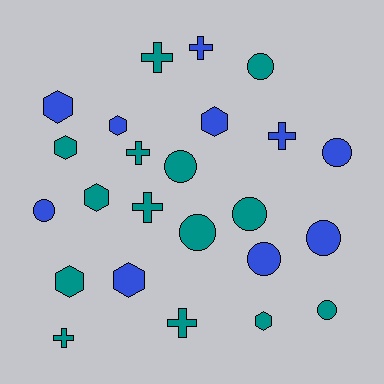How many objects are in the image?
There are 24 objects.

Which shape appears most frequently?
Circle, with 9 objects.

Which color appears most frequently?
Teal, with 14 objects.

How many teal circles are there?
There are 5 teal circles.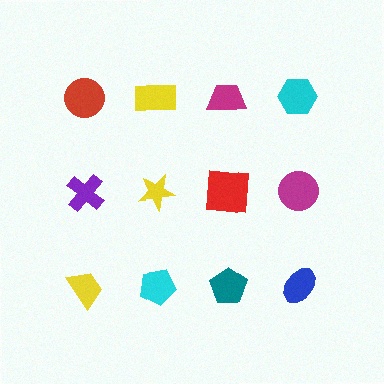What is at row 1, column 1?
A red circle.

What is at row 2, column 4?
A magenta circle.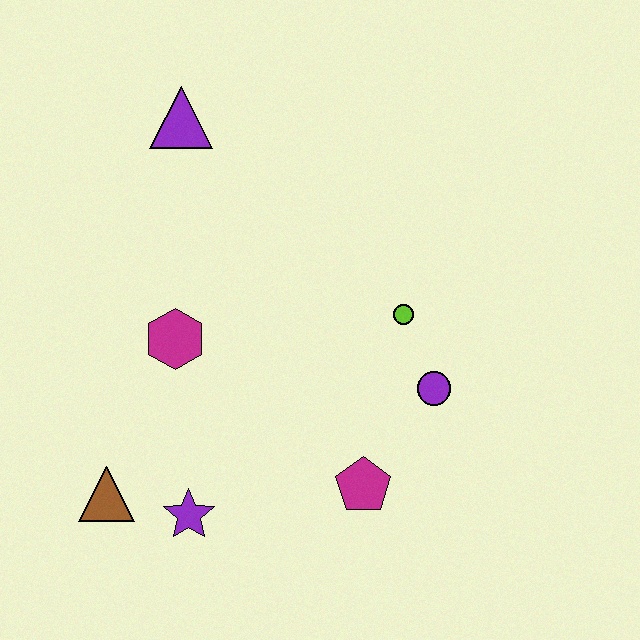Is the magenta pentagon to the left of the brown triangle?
No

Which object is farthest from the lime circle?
The brown triangle is farthest from the lime circle.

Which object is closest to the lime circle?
The purple circle is closest to the lime circle.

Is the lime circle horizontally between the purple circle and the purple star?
Yes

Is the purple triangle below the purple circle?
No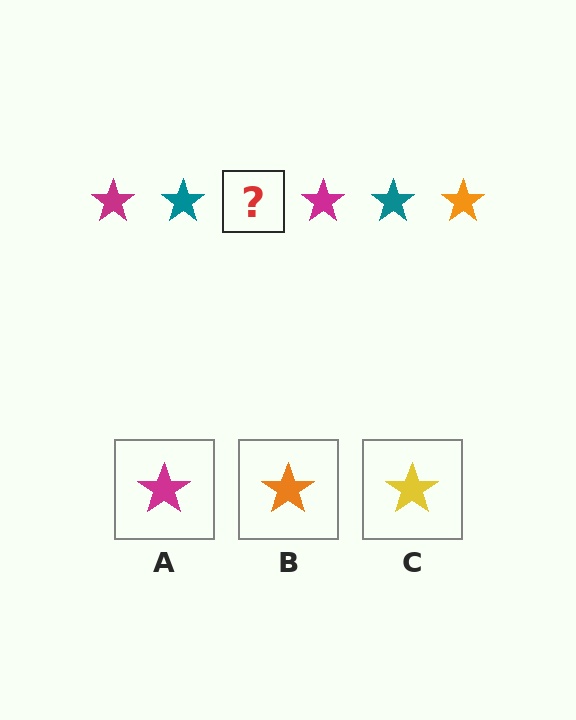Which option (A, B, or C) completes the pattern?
B.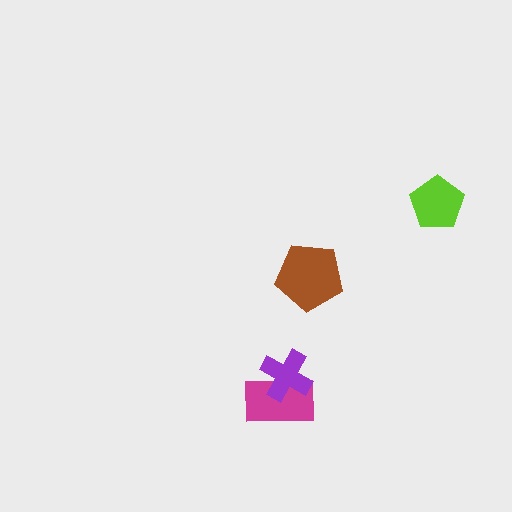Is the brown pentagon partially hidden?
No, no other shape covers it.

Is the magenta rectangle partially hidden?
Yes, it is partially covered by another shape.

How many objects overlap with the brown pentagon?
0 objects overlap with the brown pentagon.